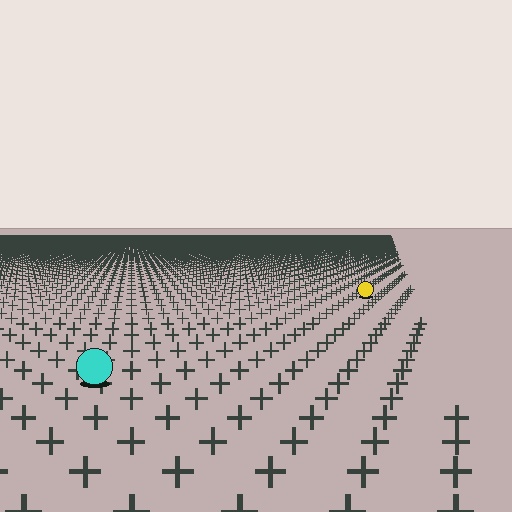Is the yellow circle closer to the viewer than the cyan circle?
No. The cyan circle is closer — you can tell from the texture gradient: the ground texture is coarser near it.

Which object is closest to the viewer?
The cyan circle is closest. The texture marks near it are larger and more spread out.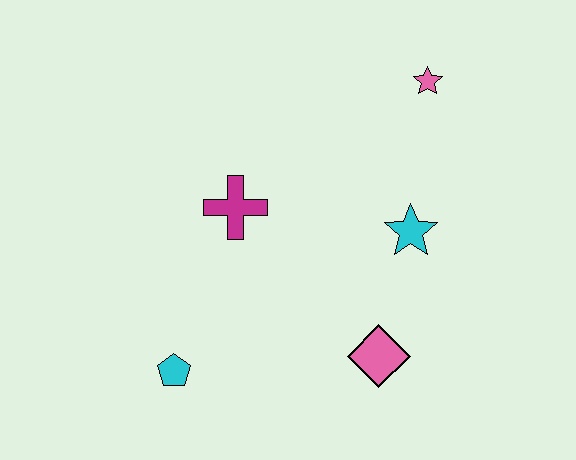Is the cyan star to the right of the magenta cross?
Yes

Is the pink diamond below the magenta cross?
Yes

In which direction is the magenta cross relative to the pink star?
The magenta cross is to the left of the pink star.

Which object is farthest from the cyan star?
The cyan pentagon is farthest from the cyan star.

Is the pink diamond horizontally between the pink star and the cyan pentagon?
Yes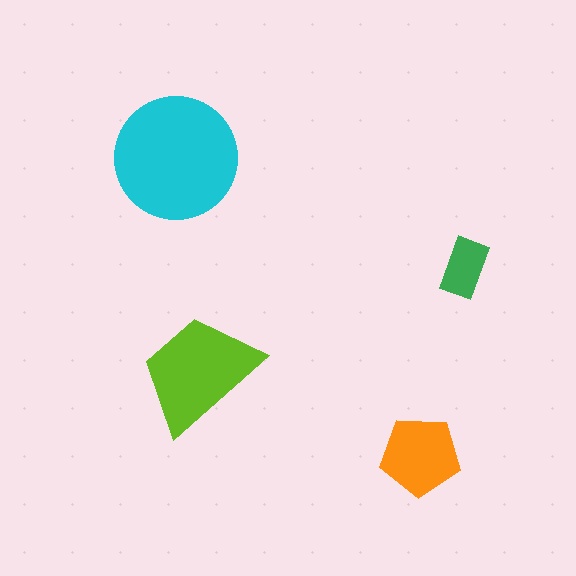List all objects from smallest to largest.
The green rectangle, the orange pentagon, the lime trapezoid, the cyan circle.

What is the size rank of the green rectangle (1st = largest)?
4th.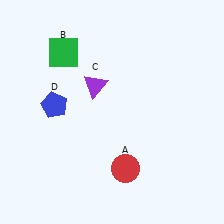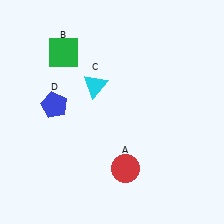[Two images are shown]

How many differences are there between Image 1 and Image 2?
There is 1 difference between the two images.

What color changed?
The triangle (C) changed from purple in Image 1 to cyan in Image 2.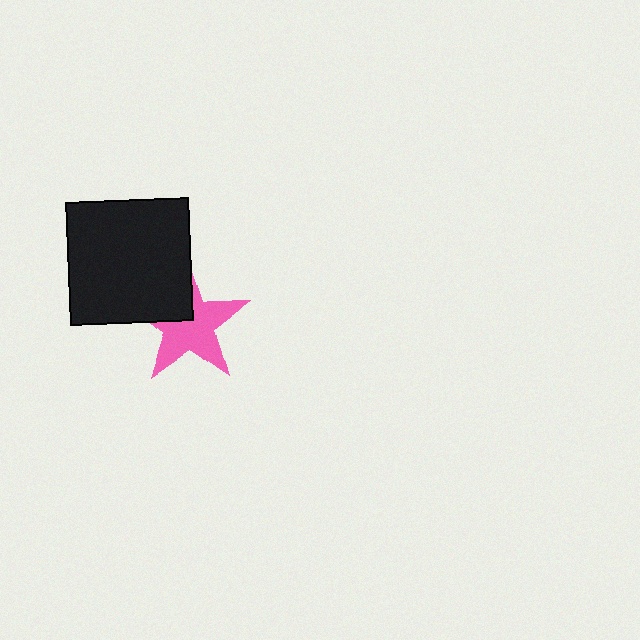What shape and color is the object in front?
The object in front is a black square.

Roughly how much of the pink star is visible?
Most of it is visible (roughly 69%).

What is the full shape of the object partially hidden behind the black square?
The partially hidden object is a pink star.